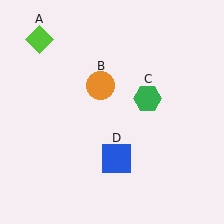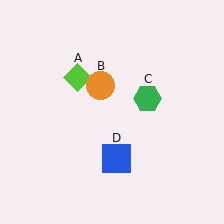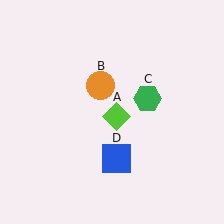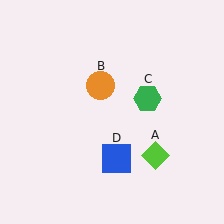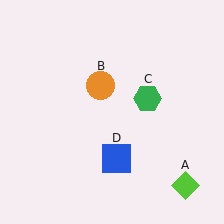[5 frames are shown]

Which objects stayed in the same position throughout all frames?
Orange circle (object B) and green hexagon (object C) and blue square (object D) remained stationary.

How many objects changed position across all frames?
1 object changed position: lime diamond (object A).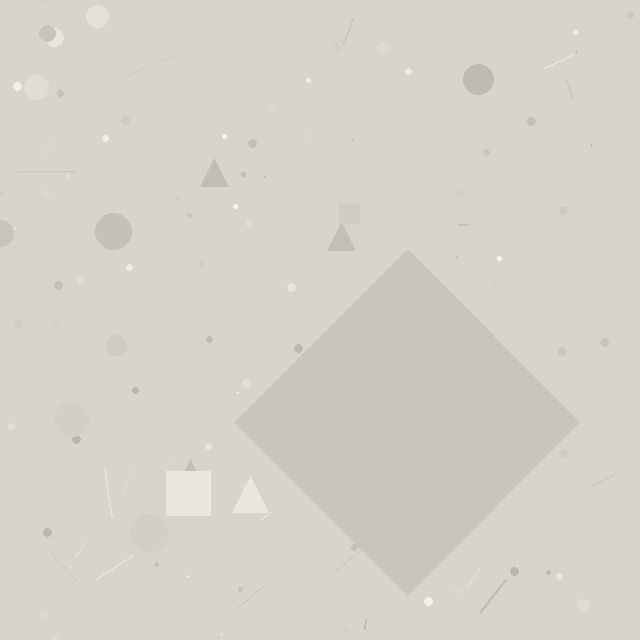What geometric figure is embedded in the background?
A diamond is embedded in the background.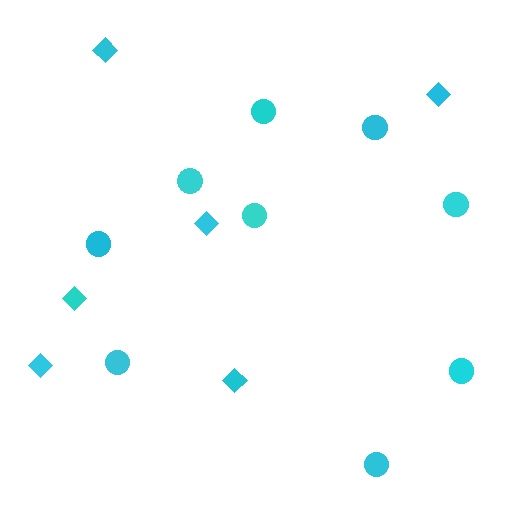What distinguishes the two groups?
There are 2 groups: one group of circles (9) and one group of diamonds (6).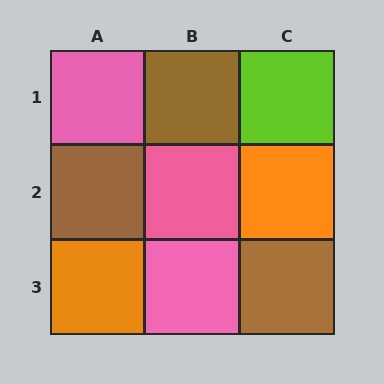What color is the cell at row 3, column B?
Pink.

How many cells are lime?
1 cell is lime.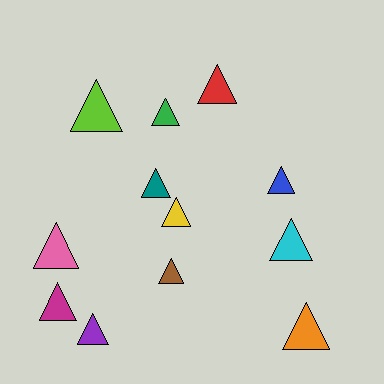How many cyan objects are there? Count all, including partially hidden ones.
There is 1 cyan object.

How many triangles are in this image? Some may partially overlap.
There are 12 triangles.